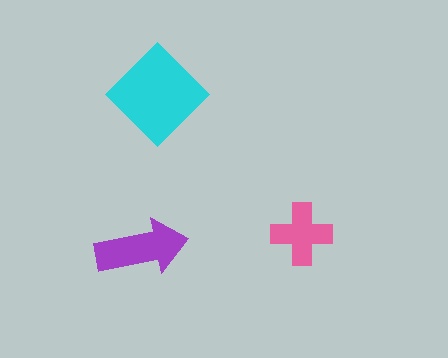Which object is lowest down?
The purple arrow is bottommost.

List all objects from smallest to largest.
The pink cross, the purple arrow, the cyan diamond.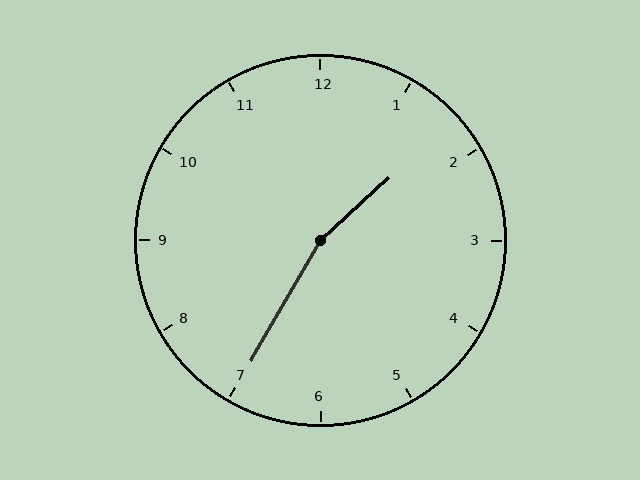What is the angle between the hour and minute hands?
Approximately 162 degrees.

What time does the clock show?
1:35.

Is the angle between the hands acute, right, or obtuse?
It is obtuse.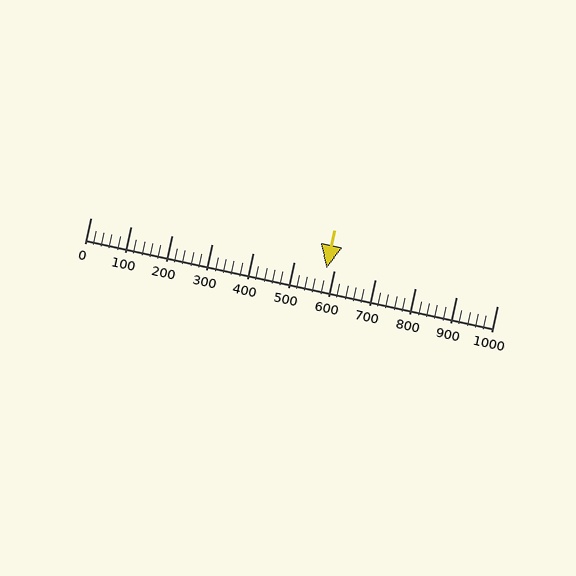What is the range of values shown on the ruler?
The ruler shows values from 0 to 1000.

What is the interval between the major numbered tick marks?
The major tick marks are spaced 100 units apart.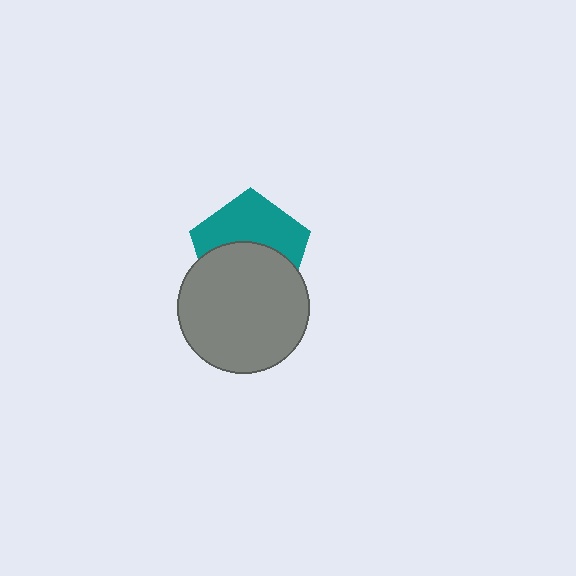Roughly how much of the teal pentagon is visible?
About half of it is visible (roughly 49%).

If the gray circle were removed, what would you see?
You would see the complete teal pentagon.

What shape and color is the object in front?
The object in front is a gray circle.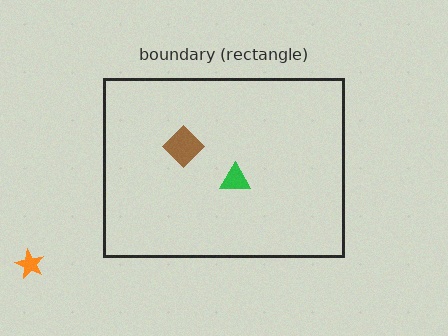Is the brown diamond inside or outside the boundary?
Inside.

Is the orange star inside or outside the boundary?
Outside.